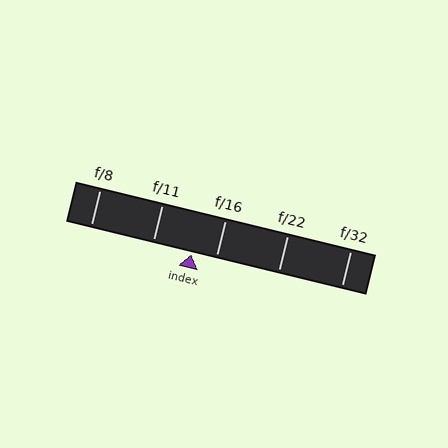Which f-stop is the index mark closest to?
The index mark is closest to f/16.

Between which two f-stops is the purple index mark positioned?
The index mark is between f/11 and f/16.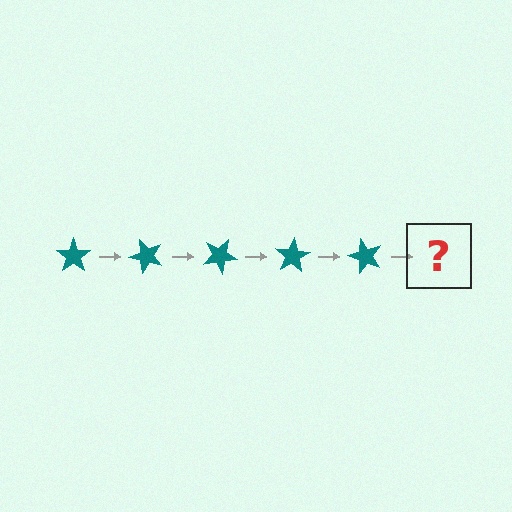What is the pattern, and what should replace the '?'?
The pattern is that the star rotates 50 degrees each step. The '?' should be a teal star rotated 250 degrees.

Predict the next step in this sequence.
The next step is a teal star rotated 250 degrees.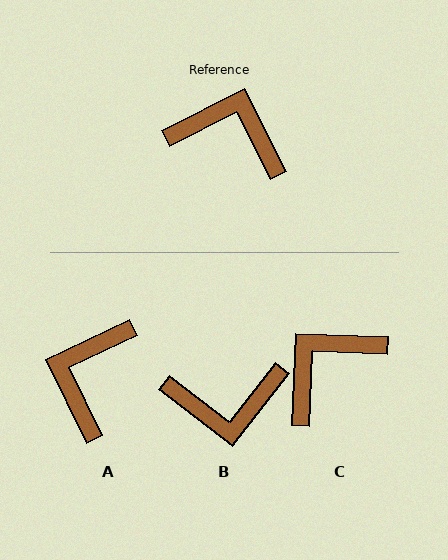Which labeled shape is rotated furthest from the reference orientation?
B, about 155 degrees away.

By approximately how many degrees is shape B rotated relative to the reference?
Approximately 155 degrees clockwise.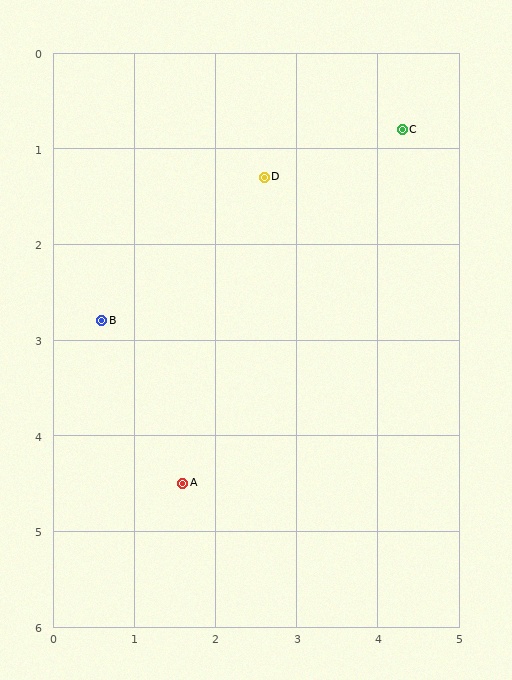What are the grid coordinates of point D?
Point D is at approximately (2.6, 1.3).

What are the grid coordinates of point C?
Point C is at approximately (4.3, 0.8).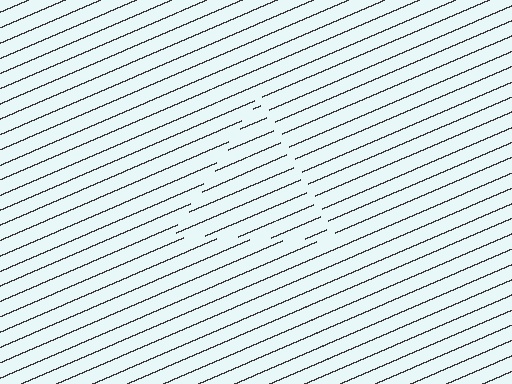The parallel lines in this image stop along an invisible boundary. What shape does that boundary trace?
An illusory triangle. The interior of the shape contains the same grating, shifted by half a period — the contour is defined by the phase discontinuity where line-ends from the inner and outer gratings abut.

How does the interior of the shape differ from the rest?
The interior of the shape contains the same grating, shifted by half a period — the contour is defined by the phase discontinuity where line-ends from the inner and outer gratings abut.